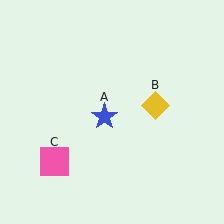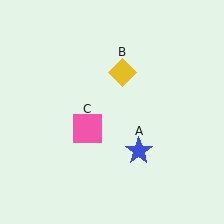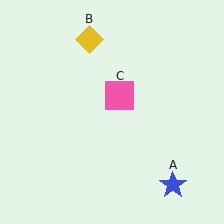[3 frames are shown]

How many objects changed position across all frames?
3 objects changed position: blue star (object A), yellow diamond (object B), pink square (object C).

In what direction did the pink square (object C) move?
The pink square (object C) moved up and to the right.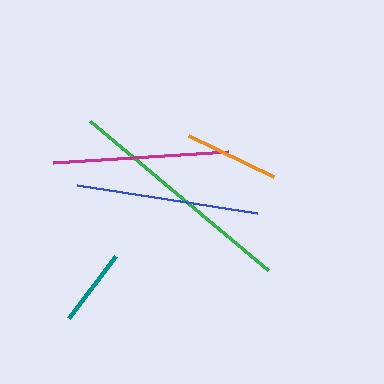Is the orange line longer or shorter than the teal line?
The orange line is longer than the teal line.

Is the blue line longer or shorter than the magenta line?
The blue line is longer than the magenta line.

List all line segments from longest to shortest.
From longest to shortest: green, blue, magenta, orange, teal.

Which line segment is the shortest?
The teal line is the shortest at approximately 78 pixels.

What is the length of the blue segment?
The blue segment is approximately 182 pixels long.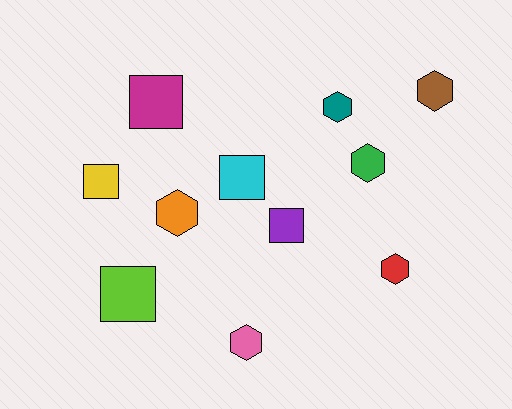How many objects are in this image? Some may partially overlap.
There are 11 objects.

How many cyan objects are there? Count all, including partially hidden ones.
There is 1 cyan object.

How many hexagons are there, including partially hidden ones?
There are 6 hexagons.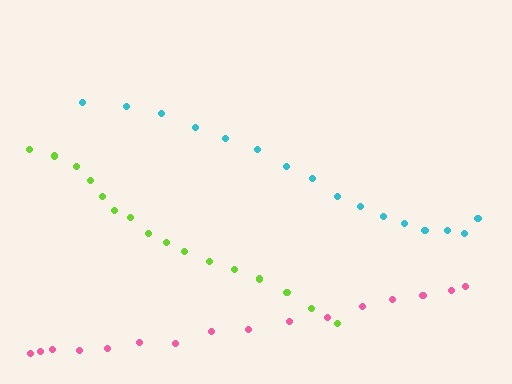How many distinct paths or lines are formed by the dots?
There are 3 distinct paths.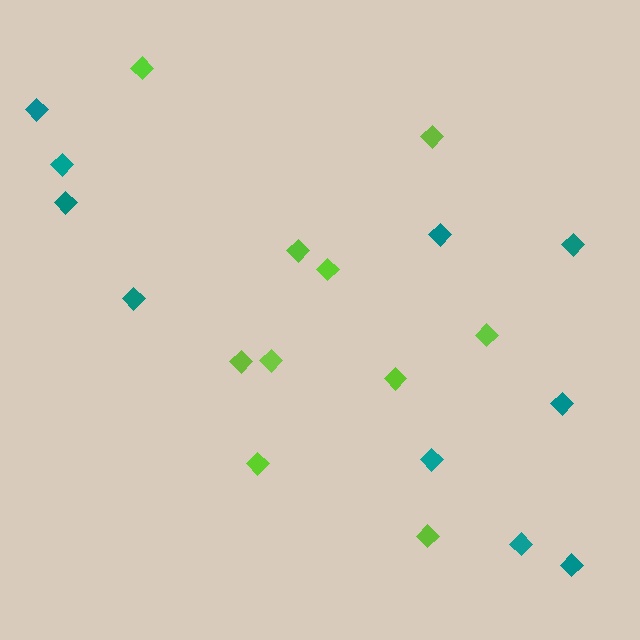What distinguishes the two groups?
There are 2 groups: one group of lime diamonds (10) and one group of teal diamonds (10).